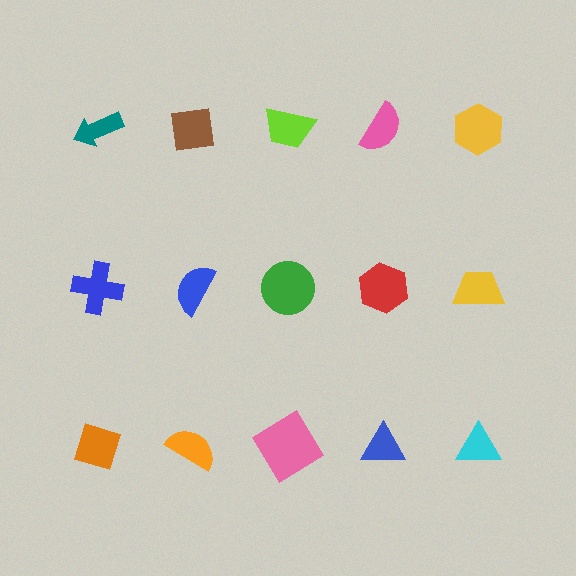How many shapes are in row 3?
5 shapes.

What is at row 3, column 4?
A blue triangle.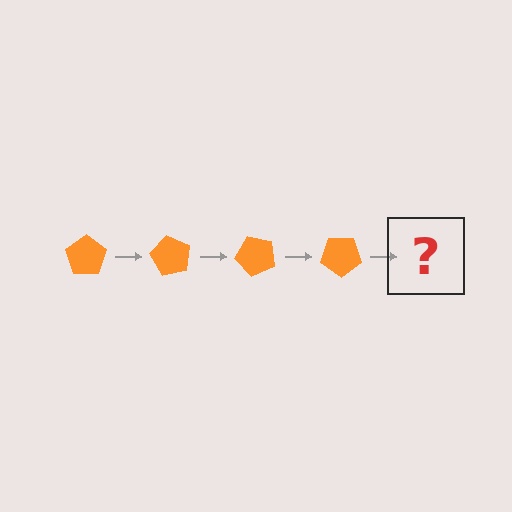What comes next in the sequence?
The next element should be an orange pentagon rotated 240 degrees.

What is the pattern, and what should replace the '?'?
The pattern is that the pentagon rotates 60 degrees each step. The '?' should be an orange pentagon rotated 240 degrees.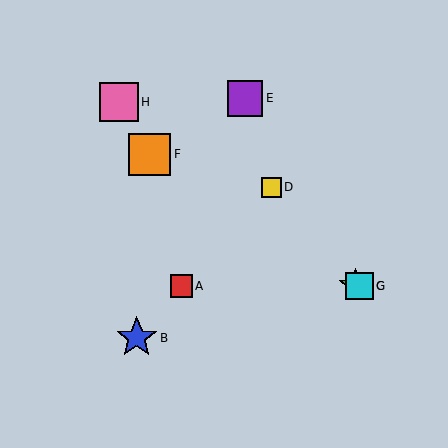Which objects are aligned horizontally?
Objects A, C, G are aligned horizontally.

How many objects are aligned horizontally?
3 objects (A, C, G) are aligned horizontally.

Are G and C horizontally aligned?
Yes, both are at y≈286.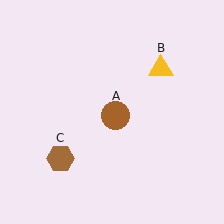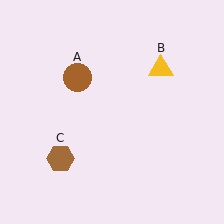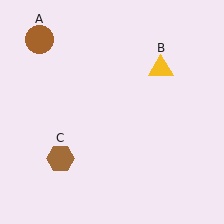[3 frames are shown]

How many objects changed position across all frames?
1 object changed position: brown circle (object A).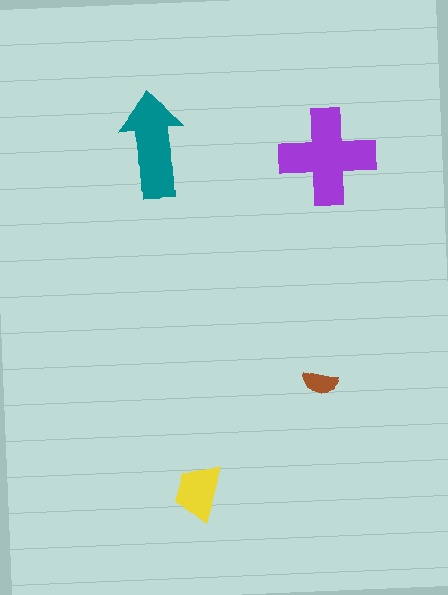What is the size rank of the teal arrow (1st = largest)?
2nd.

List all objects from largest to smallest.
The purple cross, the teal arrow, the yellow trapezoid, the brown semicircle.